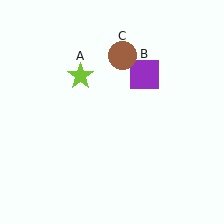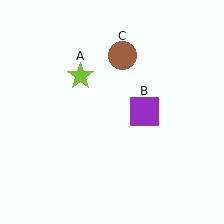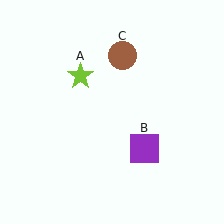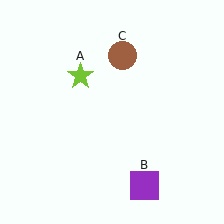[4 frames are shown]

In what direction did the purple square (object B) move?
The purple square (object B) moved down.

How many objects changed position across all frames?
1 object changed position: purple square (object B).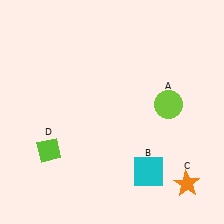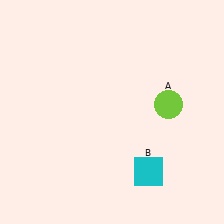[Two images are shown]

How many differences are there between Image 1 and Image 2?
There are 2 differences between the two images.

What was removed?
The lime diamond (D), the orange star (C) were removed in Image 2.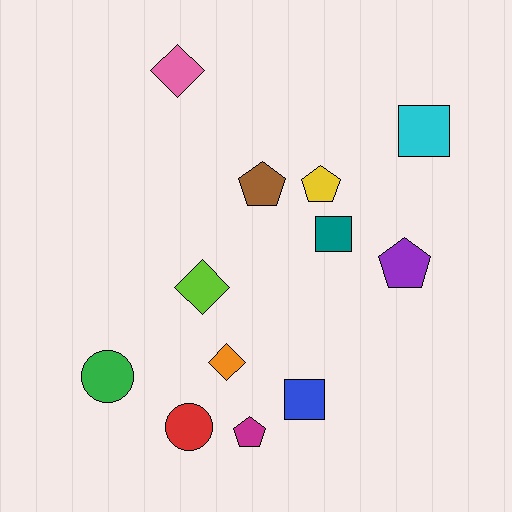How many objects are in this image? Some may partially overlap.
There are 12 objects.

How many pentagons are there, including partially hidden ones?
There are 4 pentagons.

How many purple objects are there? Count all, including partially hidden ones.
There is 1 purple object.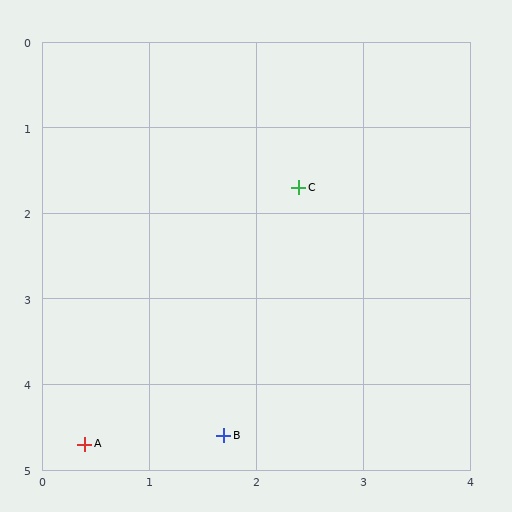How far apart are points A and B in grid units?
Points A and B are about 1.3 grid units apart.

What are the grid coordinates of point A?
Point A is at approximately (0.4, 4.7).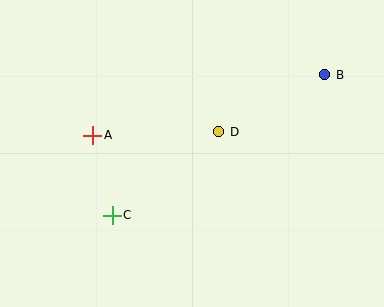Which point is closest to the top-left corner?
Point A is closest to the top-left corner.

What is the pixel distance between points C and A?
The distance between C and A is 82 pixels.